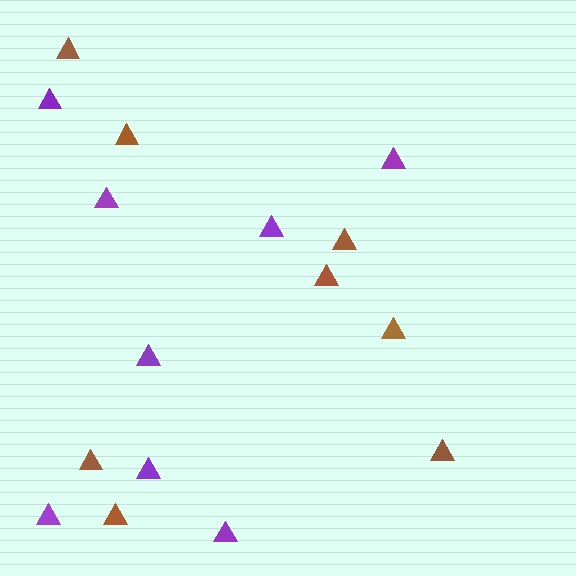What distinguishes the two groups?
There are 2 groups: one group of brown triangles (8) and one group of purple triangles (8).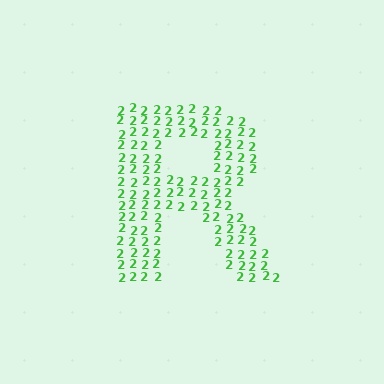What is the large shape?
The large shape is the letter R.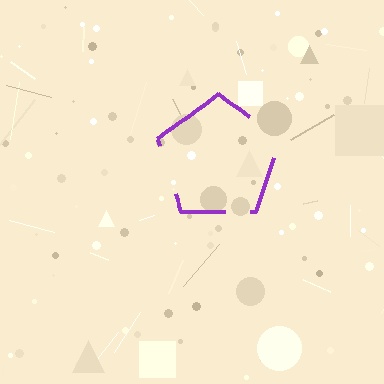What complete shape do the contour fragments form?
The contour fragments form a pentagon.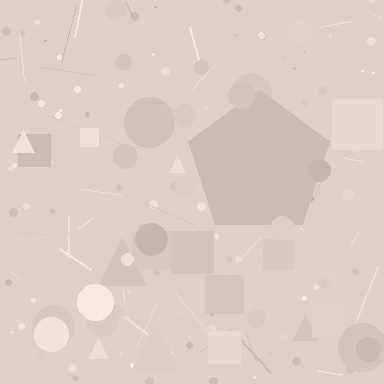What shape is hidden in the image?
A pentagon is hidden in the image.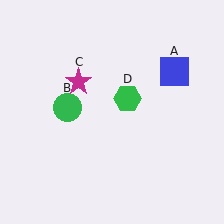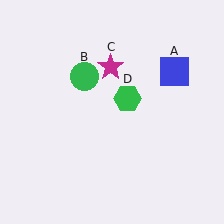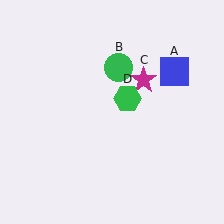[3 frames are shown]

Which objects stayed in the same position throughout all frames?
Blue square (object A) and green hexagon (object D) remained stationary.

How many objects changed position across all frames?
2 objects changed position: green circle (object B), magenta star (object C).